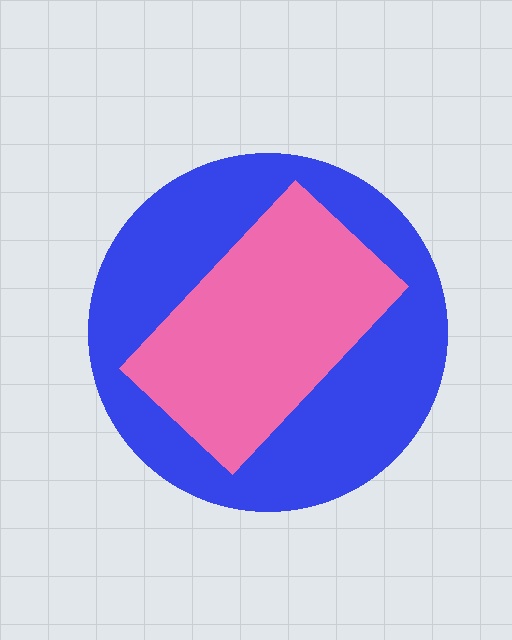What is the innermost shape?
The pink rectangle.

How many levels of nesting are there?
2.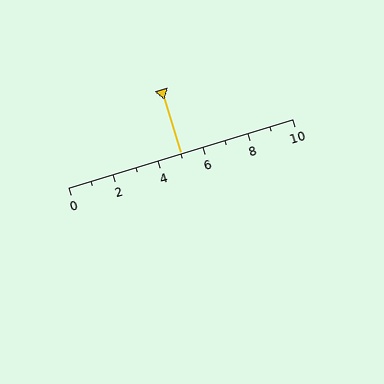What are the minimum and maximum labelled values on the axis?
The axis runs from 0 to 10.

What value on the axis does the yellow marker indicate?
The marker indicates approximately 5.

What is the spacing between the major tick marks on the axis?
The major ticks are spaced 2 apart.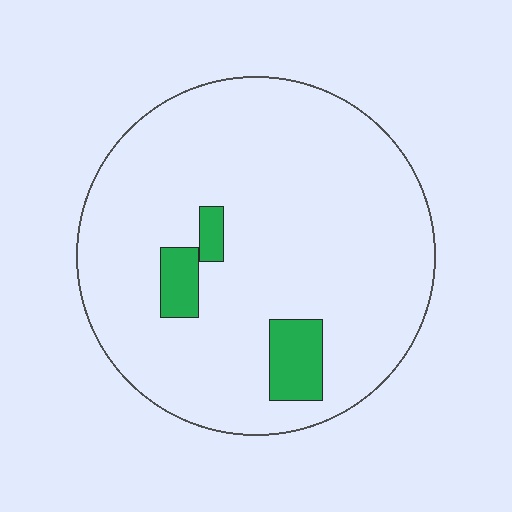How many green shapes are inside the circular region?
3.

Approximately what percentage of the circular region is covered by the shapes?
Approximately 10%.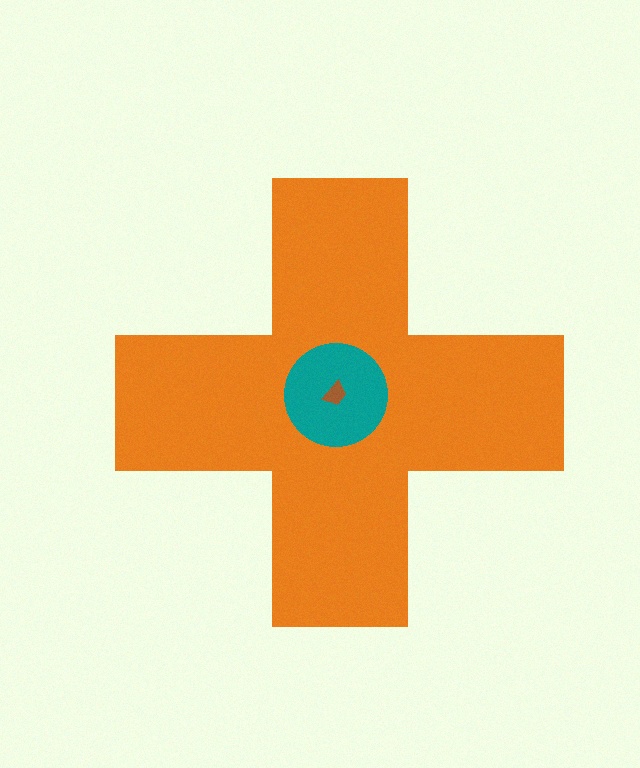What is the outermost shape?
The orange cross.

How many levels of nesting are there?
3.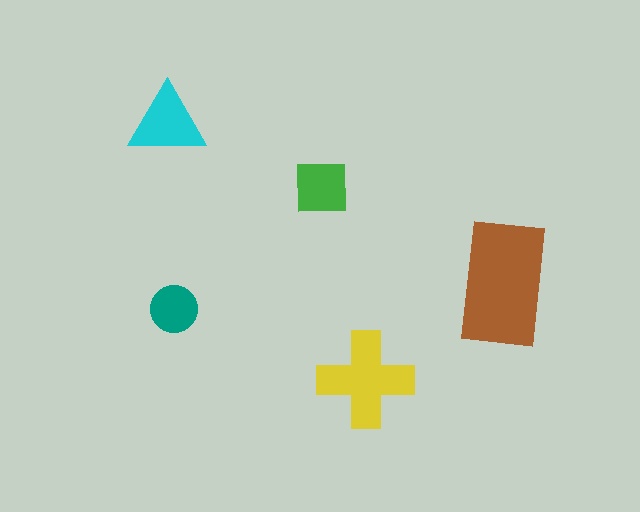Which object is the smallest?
The teal circle.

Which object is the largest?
The brown rectangle.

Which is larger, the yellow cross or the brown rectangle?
The brown rectangle.